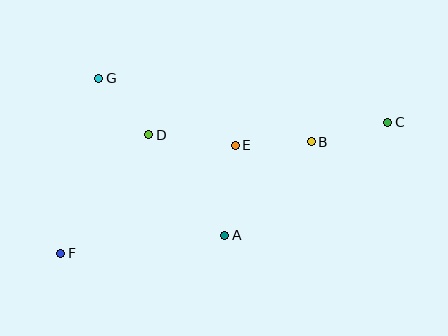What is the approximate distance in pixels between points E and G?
The distance between E and G is approximately 152 pixels.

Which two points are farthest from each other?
Points C and F are farthest from each other.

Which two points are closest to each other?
Points D and G are closest to each other.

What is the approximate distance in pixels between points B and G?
The distance between B and G is approximately 222 pixels.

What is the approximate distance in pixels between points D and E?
The distance between D and E is approximately 87 pixels.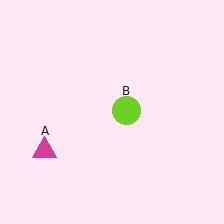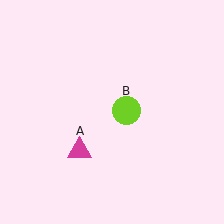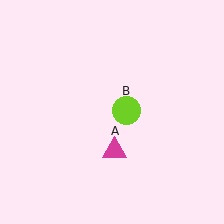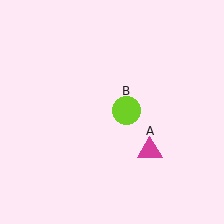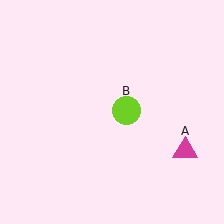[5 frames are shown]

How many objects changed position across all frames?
1 object changed position: magenta triangle (object A).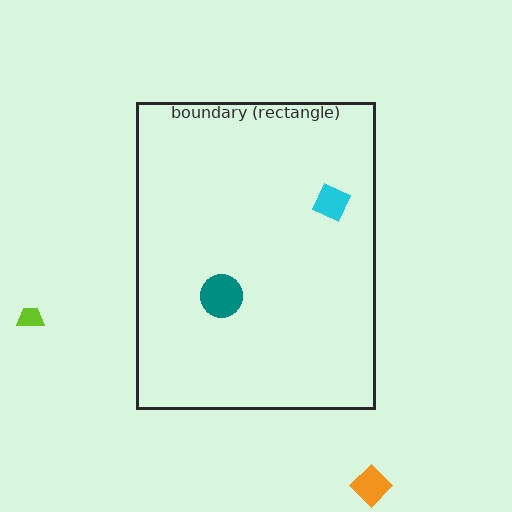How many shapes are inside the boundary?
2 inside, 2 outside.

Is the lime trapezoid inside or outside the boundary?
Outside.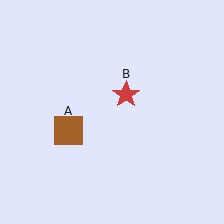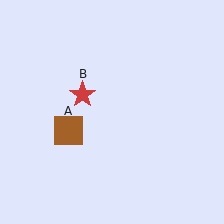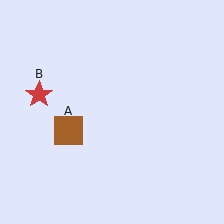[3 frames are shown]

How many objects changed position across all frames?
1 object changed position: red star (object B).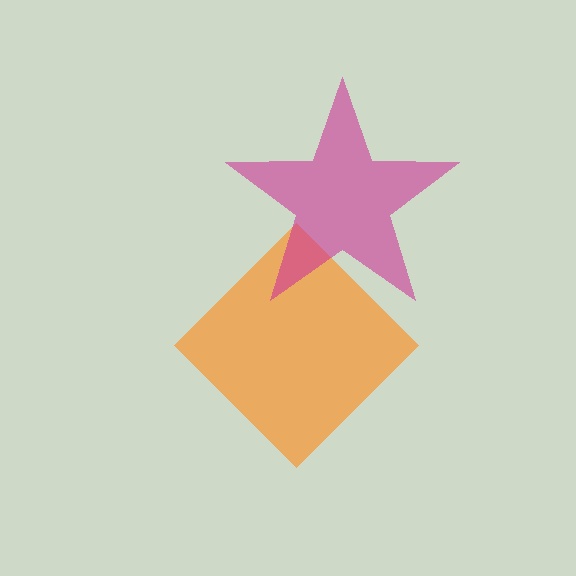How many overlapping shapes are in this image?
There are 2 overlapping shapes in the image.